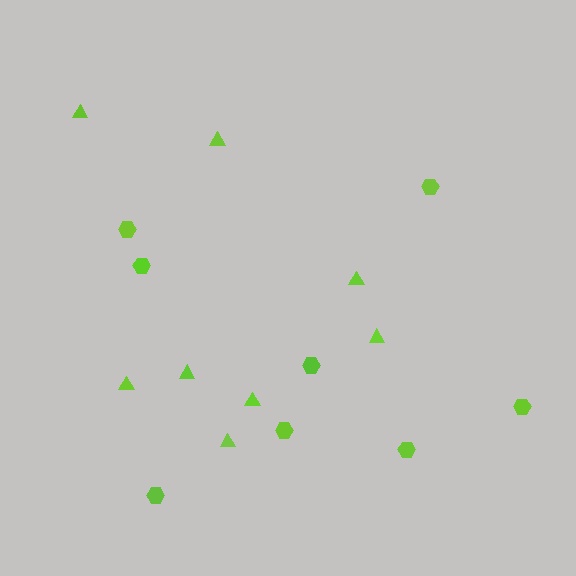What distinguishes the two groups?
There are 2 groups: one group of triangles (8) and one group of hexagons (8).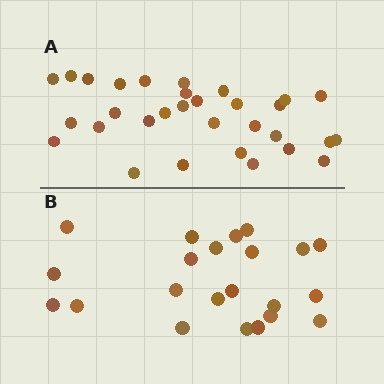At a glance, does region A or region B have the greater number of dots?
Region A (the top region) has more dots.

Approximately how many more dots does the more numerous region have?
Region A has roughly 8 or so more dots than region B.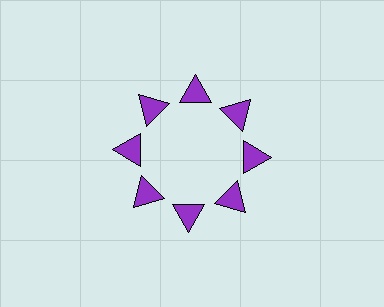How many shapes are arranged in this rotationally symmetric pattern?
There are 8 shapes, arranged in 8 groups of 1.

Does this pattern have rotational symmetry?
Yes, this pattern has 8-fold rotational symmetry. It looks the same after rotating 45 degrees around the center.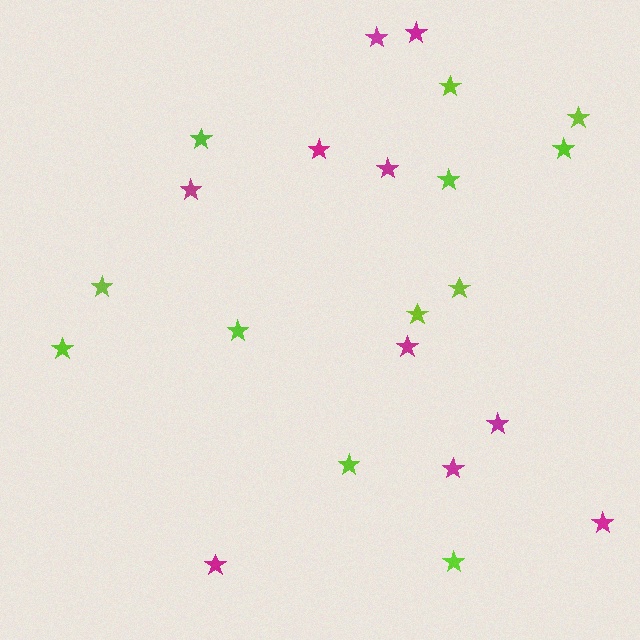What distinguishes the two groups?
There are 2 groups: one group of magenta stars (10) and one group of lime stars (12).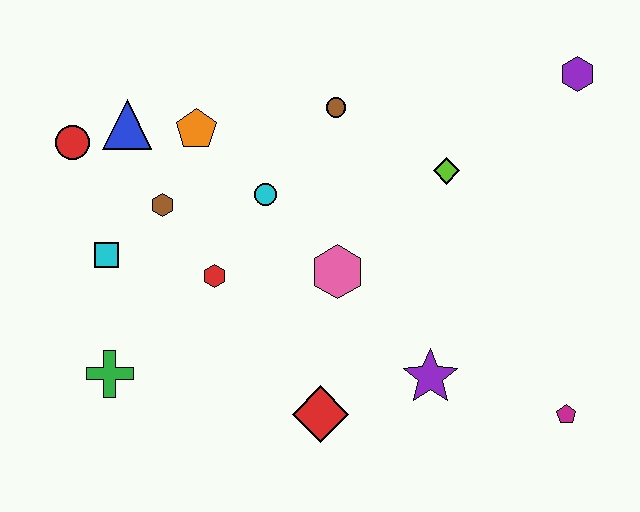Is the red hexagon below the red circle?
Yes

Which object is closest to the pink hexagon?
The cyan circle is closest to the pink hexagon.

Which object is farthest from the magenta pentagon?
The red circle is farthest from the magenta pentagon.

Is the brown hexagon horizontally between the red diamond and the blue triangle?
Yes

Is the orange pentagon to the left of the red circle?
No